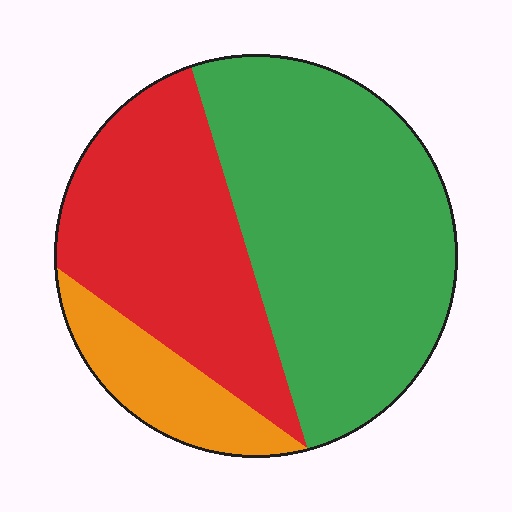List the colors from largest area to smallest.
From largest to smallest: green, red, orange.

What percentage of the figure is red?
Red takes up about one third (1/3) of the figure.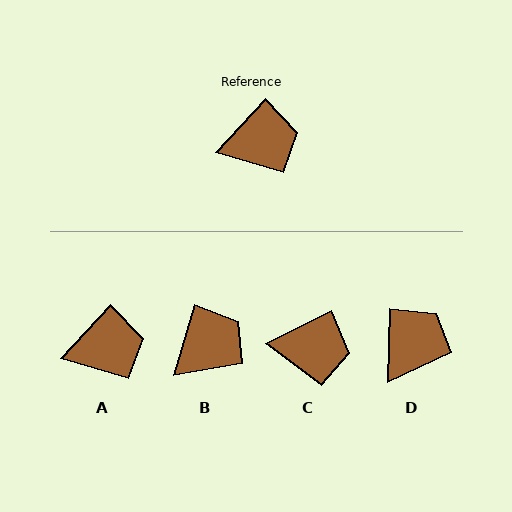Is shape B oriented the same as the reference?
No, it is off by about 26 degrees.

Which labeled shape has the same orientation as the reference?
A.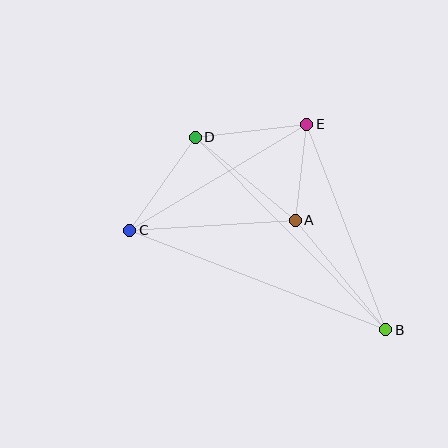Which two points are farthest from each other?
Points B and C are farthest from each other.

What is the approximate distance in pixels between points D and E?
The distance between D and E is approximately 113 pixels.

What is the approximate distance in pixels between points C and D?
The distance between C and D is approximately 114 pixels.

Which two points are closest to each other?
Points A and E are closest to each other.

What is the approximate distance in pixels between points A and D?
The distance between A and D is approximately 130 pixels.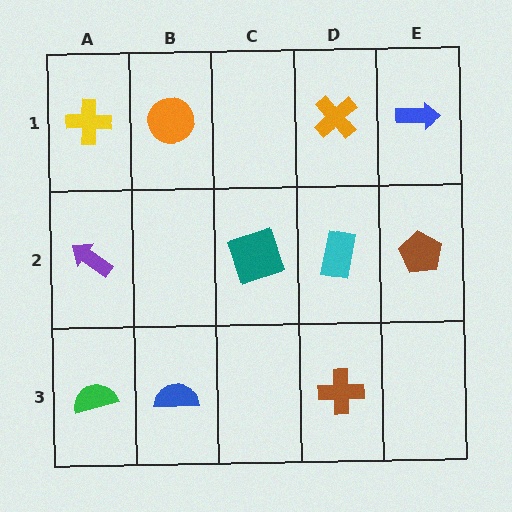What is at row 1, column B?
An orange circle.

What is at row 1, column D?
An orange cross.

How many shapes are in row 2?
4 shapes.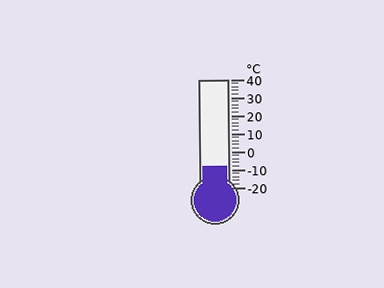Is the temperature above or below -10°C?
The temperature is above -10°C.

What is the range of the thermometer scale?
The thermometer scale ranges from -20°C to 40°C.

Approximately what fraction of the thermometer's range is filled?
The thermometer is filled to approximately 20% of its range.